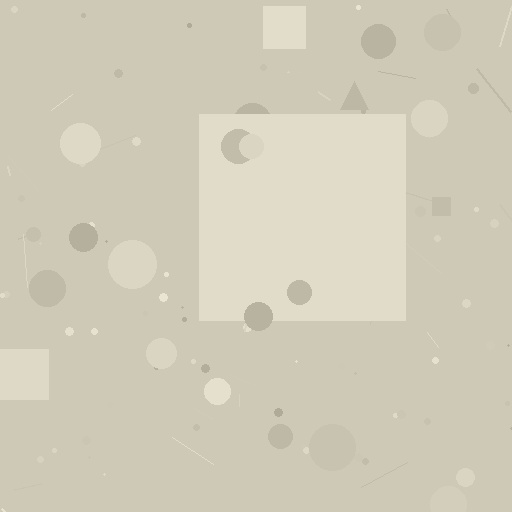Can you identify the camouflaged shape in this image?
The camouflaged shape is a square.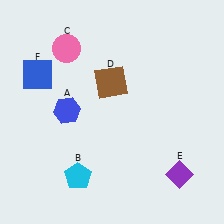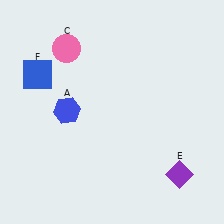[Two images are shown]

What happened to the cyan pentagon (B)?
The cyan pentagon (B) was removed in Image 2. It was in the bottom-left area of Image 1.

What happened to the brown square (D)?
The brown square (D) was removed in Image 2. It was in the top-left area of Image 1.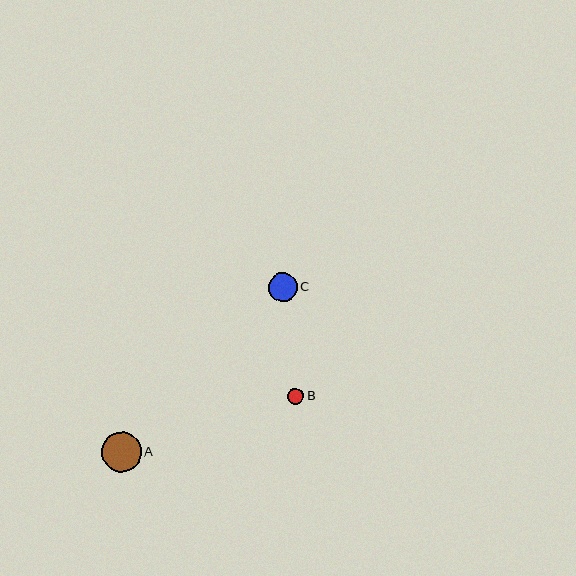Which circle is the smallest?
Circle B is the smallest with a size of approximately 16 pixels.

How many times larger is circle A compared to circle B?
Circle A is approximately 2.4 times the size of circle B.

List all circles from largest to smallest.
From largest to smallest: A, C, B.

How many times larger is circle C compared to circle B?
Circle C is approximately 1.7 times the size of circle B.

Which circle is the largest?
Circle A is the largest with a size of approximately 40 pixels.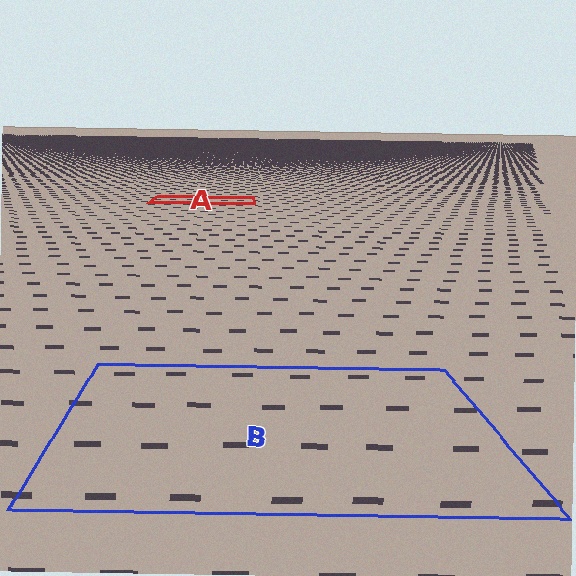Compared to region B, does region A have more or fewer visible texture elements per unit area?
Region A has more texture elements per unit area — they are packed more densely because it is farther away.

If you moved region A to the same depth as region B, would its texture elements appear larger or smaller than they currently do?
They would appear larger. At a closer depth, the same texture elements are projected at a bigger on-screen size.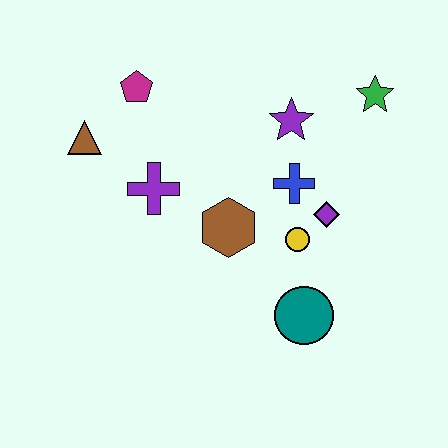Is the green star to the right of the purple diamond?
Yes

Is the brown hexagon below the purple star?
Yes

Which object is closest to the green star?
The purple star is closest to the green star.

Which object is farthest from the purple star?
The brown triangle is farthest from the purple star.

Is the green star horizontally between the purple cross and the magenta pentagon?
No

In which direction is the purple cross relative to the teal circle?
The purple cross is to the left of the teal circle.